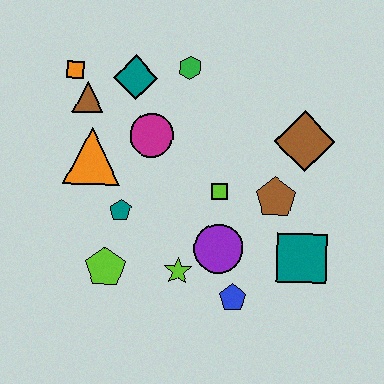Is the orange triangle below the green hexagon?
Yes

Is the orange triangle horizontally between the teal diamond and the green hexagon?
No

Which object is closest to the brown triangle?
The orange square is closest to the brown triangle.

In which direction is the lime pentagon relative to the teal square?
The lime pentagon is to the left of the teal square.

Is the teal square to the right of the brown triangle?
Yes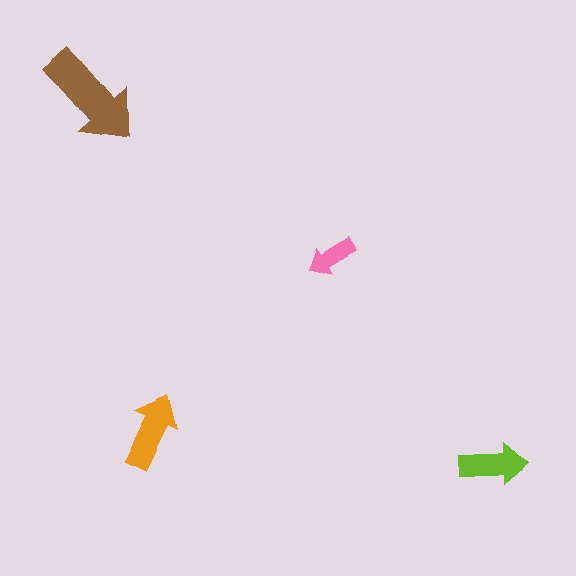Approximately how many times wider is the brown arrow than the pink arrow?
About 2 times wider.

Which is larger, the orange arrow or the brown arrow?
The brown one.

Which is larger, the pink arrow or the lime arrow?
The lime one.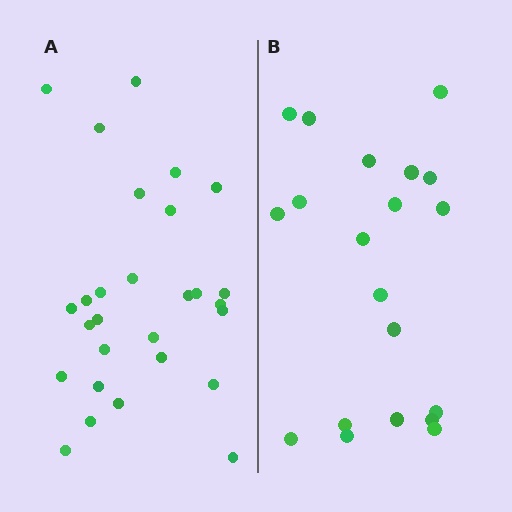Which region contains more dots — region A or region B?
Region A (the left region) has more dots.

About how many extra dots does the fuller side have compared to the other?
Region A has roughly 8 or so more dots than region B.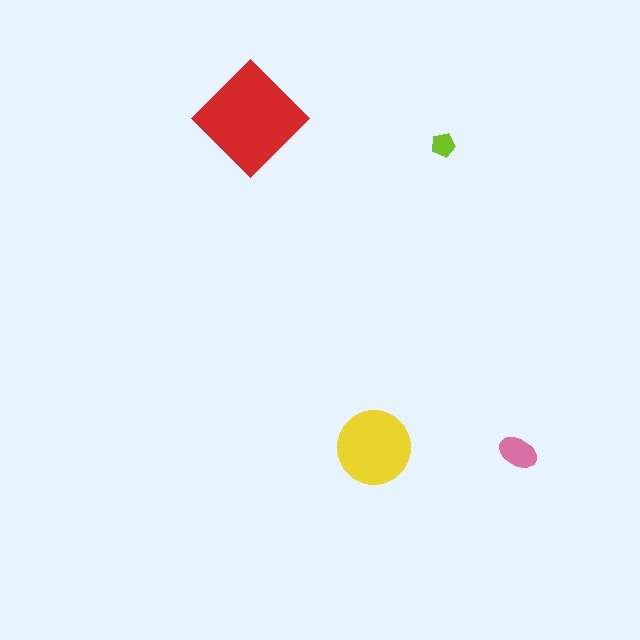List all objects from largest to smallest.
The red diamond, the yellow circle, the pink ellipse, the lime pentagon.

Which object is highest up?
The red diamond is topmost.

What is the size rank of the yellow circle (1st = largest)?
2nd.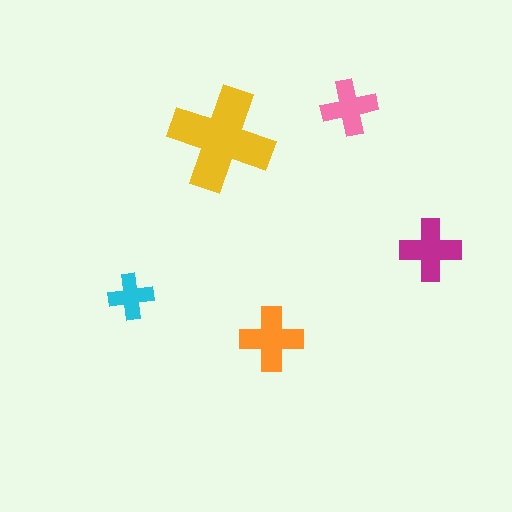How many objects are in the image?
There are 5 objects in the image.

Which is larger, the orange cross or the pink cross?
The orange one.